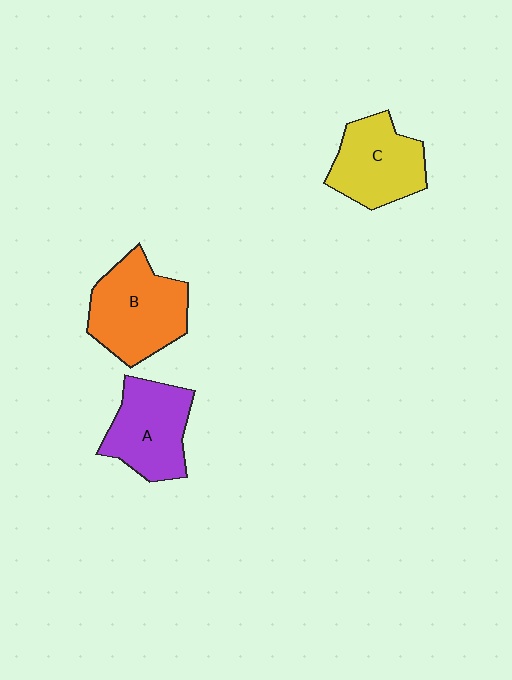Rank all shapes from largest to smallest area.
From largest to smallest: B (orange), A (purple), C (yellow).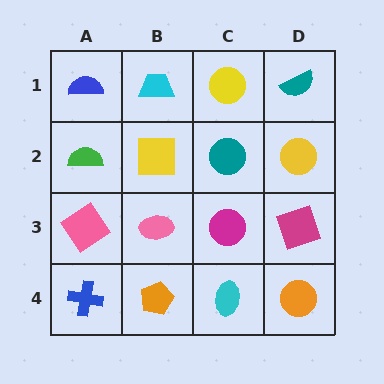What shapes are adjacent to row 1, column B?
A yellow square (row 2, column B), a blue semicircle (row 1, column A), a yellow circle (row 1, column C).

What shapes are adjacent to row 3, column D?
A yellow circle (row 2, column D), an orange circle (row 4, column D), a magenta circle (row 3, column C).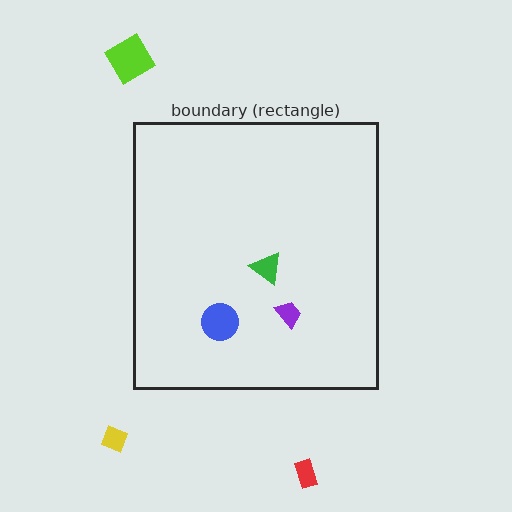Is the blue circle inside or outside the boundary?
Inside.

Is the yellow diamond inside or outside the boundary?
Outside.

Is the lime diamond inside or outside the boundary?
Outside.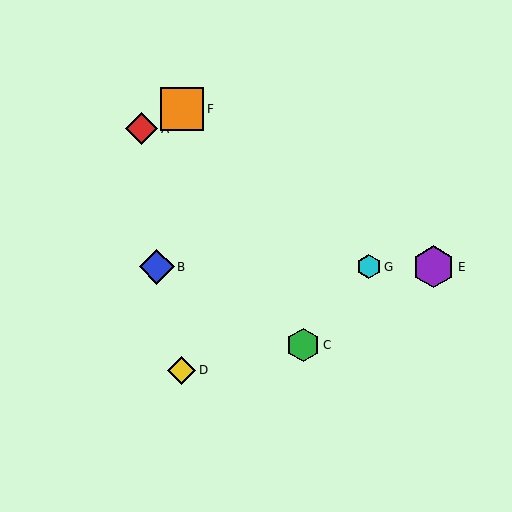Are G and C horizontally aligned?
No, G is at y≈267 and C is at y≈345.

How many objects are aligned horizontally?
3 objects (B, E, G) are aligned horizontally.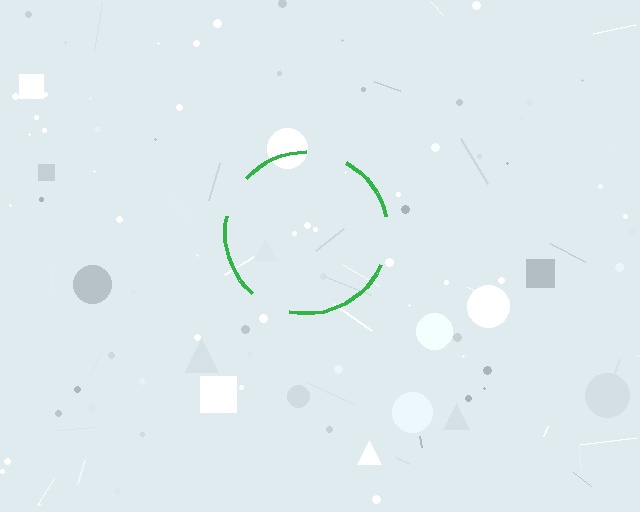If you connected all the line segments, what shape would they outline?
They would outline a circle.